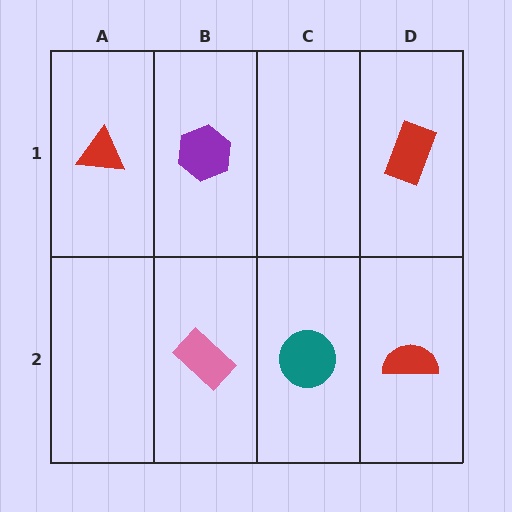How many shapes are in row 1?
3 shapes.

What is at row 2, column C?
A teal circle.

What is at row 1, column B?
A purple hexagon.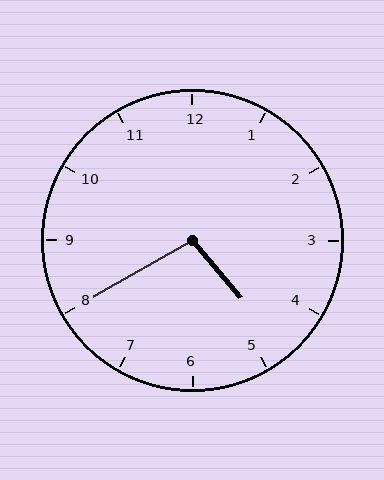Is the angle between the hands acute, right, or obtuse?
It is obtuse.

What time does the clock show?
4:40.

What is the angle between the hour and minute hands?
Approximately 100 degrees.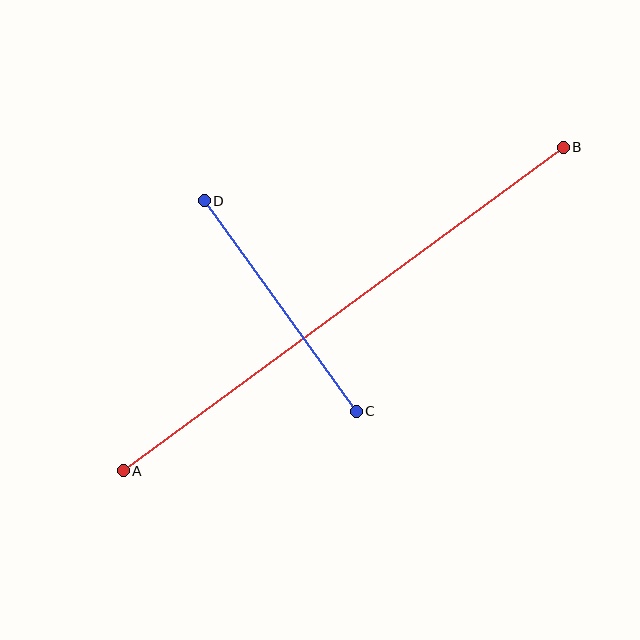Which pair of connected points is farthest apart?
Points A and B are farthest apart.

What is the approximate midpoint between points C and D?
The midpoint is at approximately (280, 306) pixels.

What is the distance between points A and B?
The distance is approximately 546 pixels.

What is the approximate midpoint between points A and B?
The midpoint is at approximately (343, 309) pixels.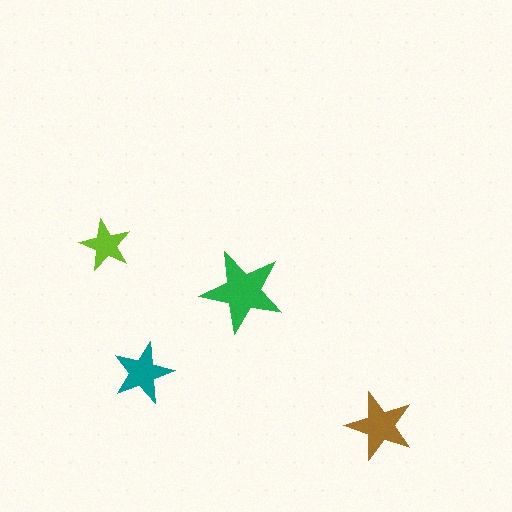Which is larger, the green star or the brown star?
The green one.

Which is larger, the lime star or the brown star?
The brown one.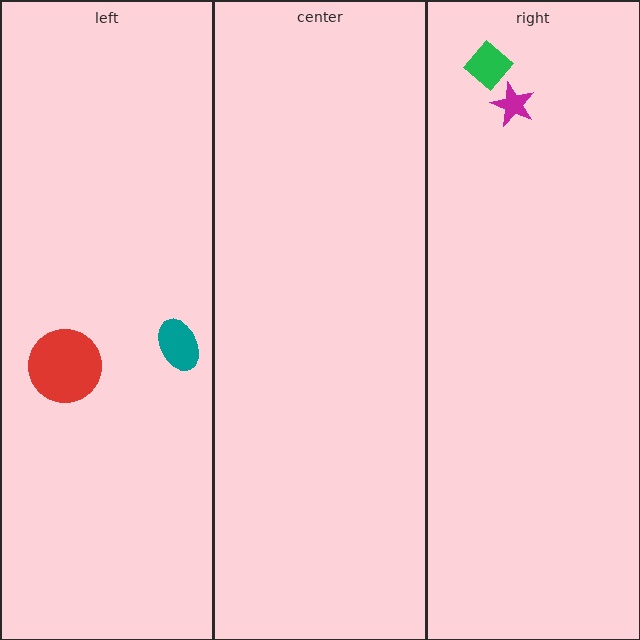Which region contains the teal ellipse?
The left region.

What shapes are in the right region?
The magenta star, the green diamond.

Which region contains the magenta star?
The right region.